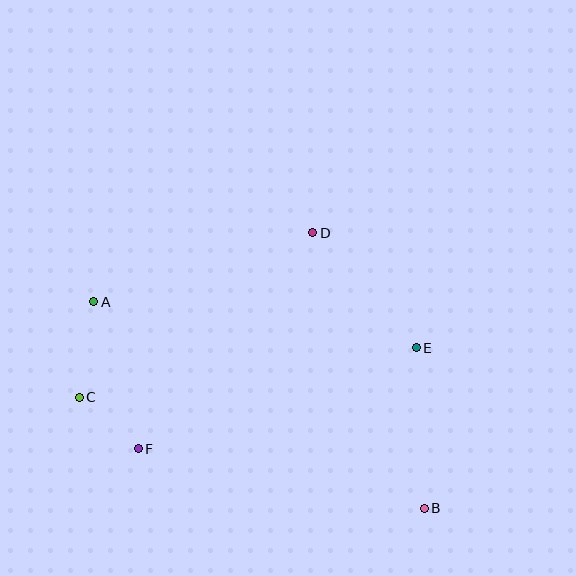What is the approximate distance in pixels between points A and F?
The distance between A and F is approximately 154 pixels.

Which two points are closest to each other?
Points C and F are closest to each other.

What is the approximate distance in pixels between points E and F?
The distance between E and F is approximately 296 pixels.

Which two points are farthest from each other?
Points A and B are farthest from each other.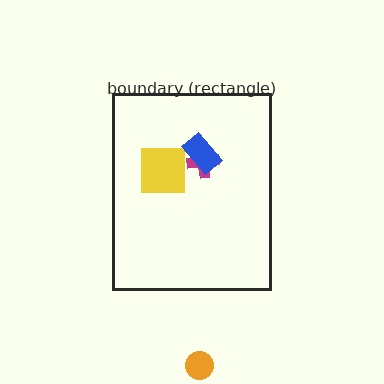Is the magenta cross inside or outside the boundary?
Inside.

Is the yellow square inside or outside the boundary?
Inside.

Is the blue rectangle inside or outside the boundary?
Inside.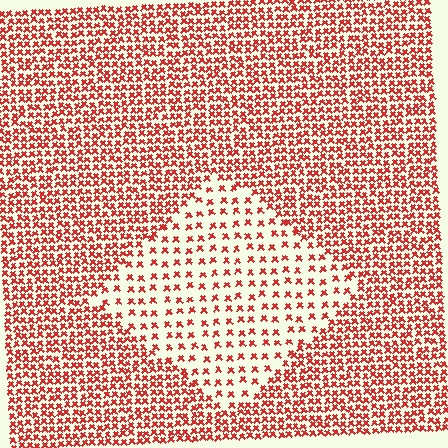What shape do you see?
I see a diamond.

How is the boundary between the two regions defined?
The boundary is defined by a change in element density (approximately 2.4x ratio). All elements are the same color, size, and shape.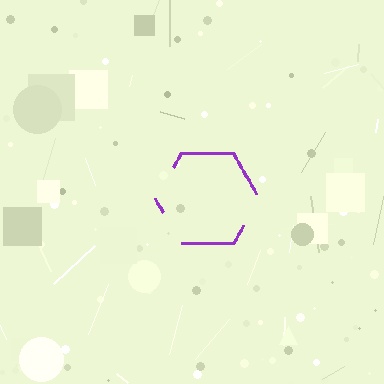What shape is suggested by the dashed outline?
The dashed outline suggests a hexagon.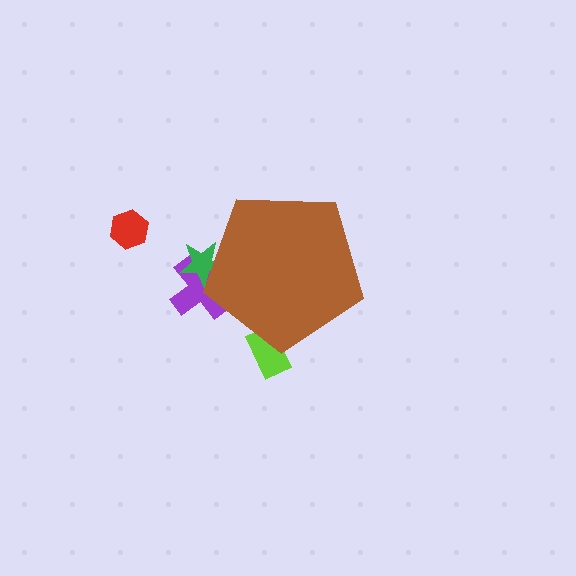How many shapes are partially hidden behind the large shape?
3 shapes are partially hidden.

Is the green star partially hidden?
Yes, the green star is partially hidden behind the brown pentagon.